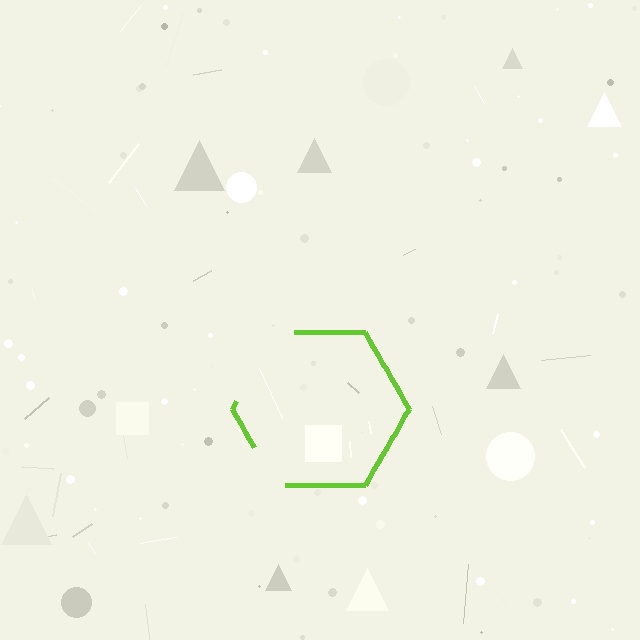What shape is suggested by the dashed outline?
The dashed outline suggests a hexagon.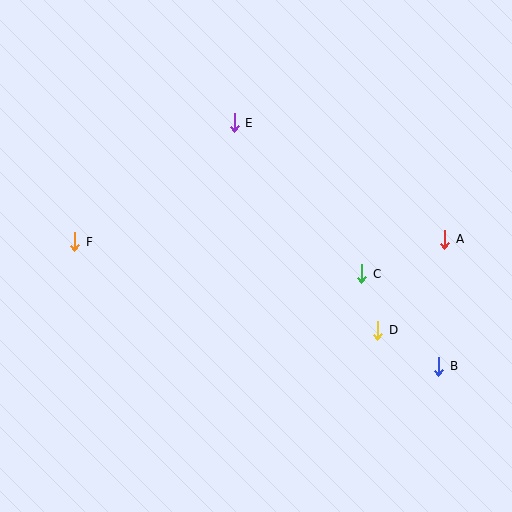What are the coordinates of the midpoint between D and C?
The midpoint between D and C is at (370, 302).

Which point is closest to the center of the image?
Point C at (362, 274) is closest to the center.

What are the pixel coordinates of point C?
Point C is at (362, 274).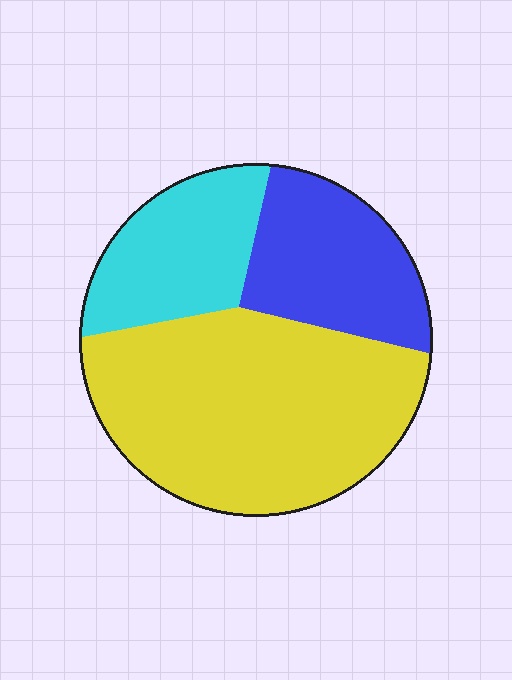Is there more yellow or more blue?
Yellow.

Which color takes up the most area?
Yellow, at roughly 55%.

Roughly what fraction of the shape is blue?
Blue covers roughly 25% of the shape.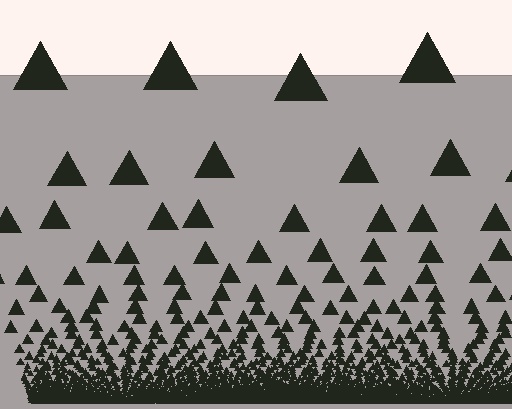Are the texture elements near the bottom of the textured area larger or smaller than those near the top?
Smaller. The gradient is inverted — elements near the bottom are smaller and denser.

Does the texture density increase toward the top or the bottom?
Density increases toward the bottom.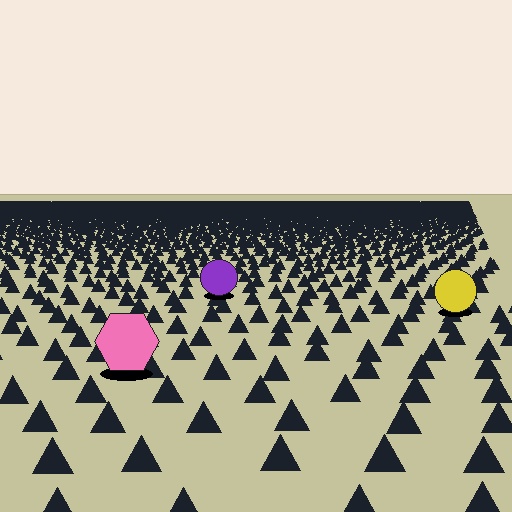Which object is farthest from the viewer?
The purple circle is farthest from the viewer. It appears smaller and the ground texture around it is denser.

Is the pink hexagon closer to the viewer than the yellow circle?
Yes. The pink hexagon is closer — you can tell from the texture gradient: the ground texture is coarser near it.